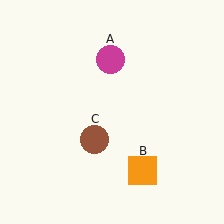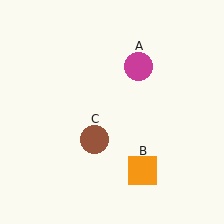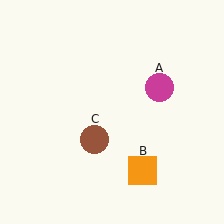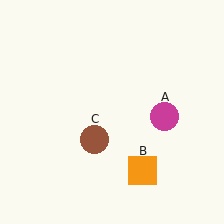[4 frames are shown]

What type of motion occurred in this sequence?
The magenta circle (object A) rotated clockwise around the center of the scene.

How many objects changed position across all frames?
1 object changed position: magenta circle (object A).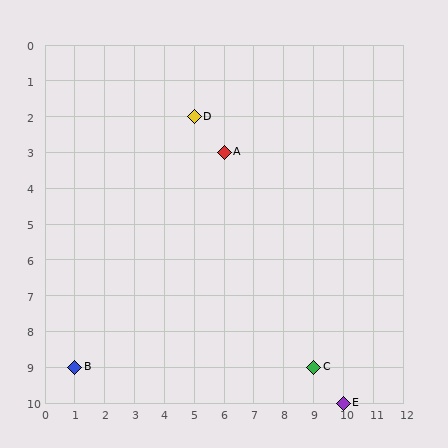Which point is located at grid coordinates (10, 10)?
Point E is at (10, 10).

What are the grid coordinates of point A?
Point A is at grid coordinates (6, 3).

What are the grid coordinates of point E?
Point E is at grid coordinates (10, 10).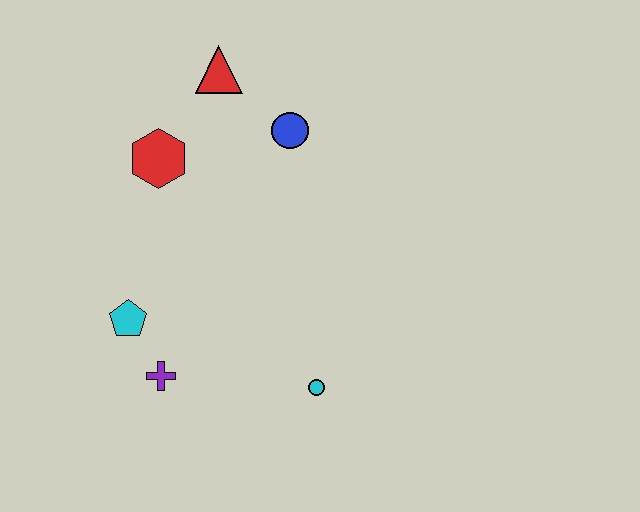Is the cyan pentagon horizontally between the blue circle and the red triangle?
No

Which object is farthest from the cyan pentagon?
The red triangle is farthest from the cyan pentagon.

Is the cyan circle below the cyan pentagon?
Yes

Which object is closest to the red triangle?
The blue circle is closest to the red triangle.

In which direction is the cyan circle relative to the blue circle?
The cyan circle is below the blue circle.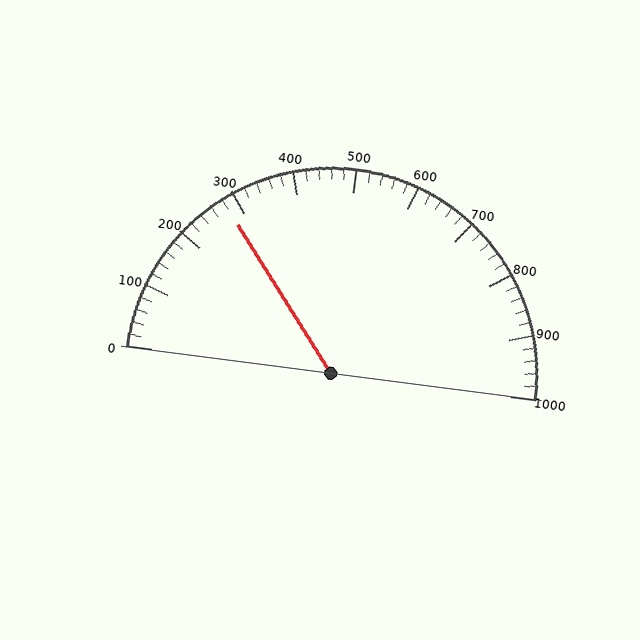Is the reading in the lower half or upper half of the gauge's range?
The reading is in the lower half of the range (0 to 1000).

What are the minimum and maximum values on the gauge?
The gauge ranges from 0 to 1000.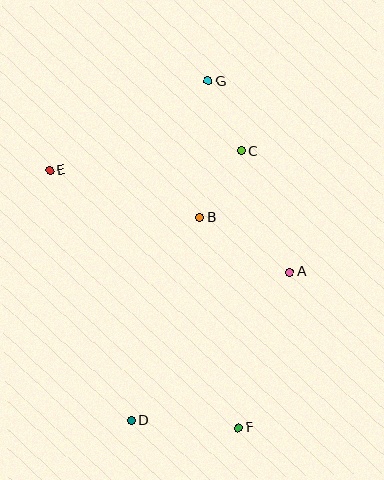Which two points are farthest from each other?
Points D and G are farthest from each other.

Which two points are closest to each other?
Points C and G are closest to each other.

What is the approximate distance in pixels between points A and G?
The distance between A and G is approximately 208 pixels.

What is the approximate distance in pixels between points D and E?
The distance between D and E is approximately 263 pixels.